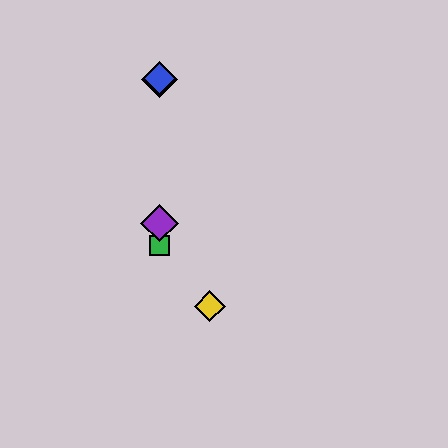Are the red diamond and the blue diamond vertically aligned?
Yes, both are at x≈159.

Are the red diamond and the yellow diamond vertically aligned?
No, the red diamond is at x≈159 and the yellow diamond is at x≈210.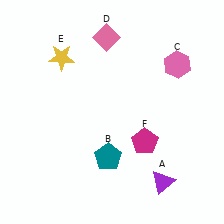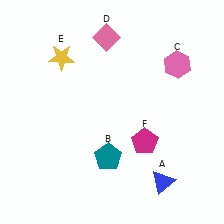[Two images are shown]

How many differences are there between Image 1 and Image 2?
There is 1 difference between the two images.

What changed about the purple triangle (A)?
In Image 1, A is purple. In Image 2, it changed to blue.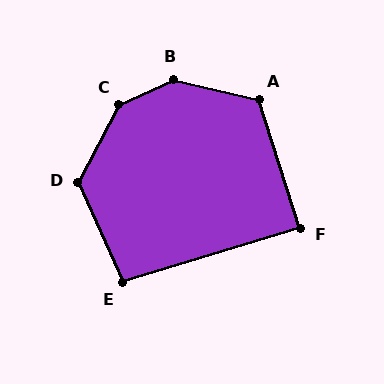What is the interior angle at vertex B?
Approximately 142 degrees (obtuse).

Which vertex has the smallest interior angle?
F, at approximately 89 degrees.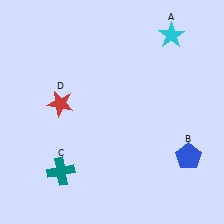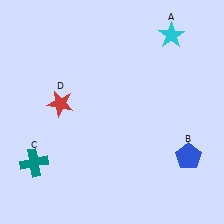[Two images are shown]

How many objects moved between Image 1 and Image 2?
1 object moved between the two images.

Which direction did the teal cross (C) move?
The teal cross (C) moved left.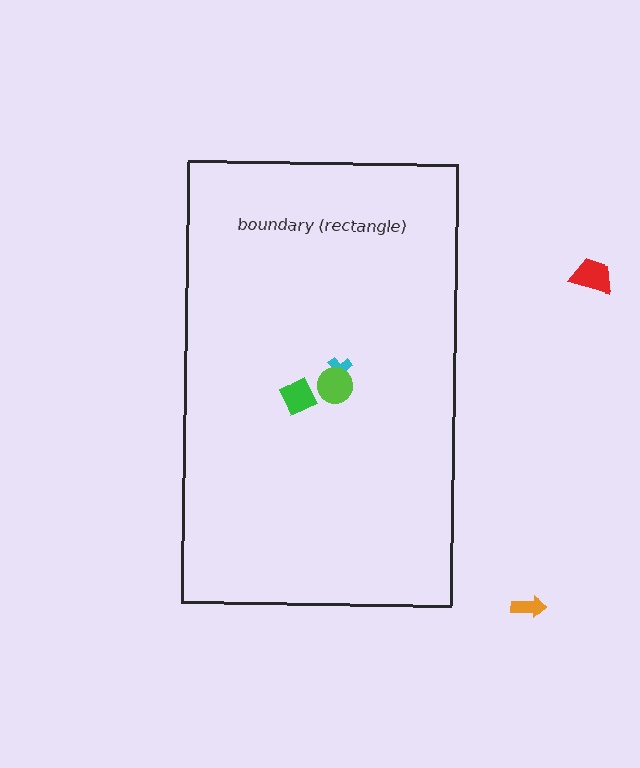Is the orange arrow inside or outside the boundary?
Outside.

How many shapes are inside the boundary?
3 inside, 2 outside.